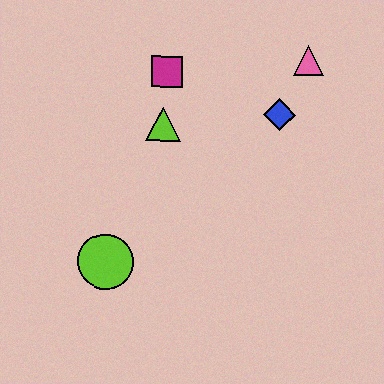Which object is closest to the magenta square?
The lime triangle is closest to the magenta square.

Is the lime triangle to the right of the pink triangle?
No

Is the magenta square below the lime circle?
No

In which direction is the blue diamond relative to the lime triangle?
The blue diamond is to the right of the lime triangle.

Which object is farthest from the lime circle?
The pink triangle is farthest from the lime circle.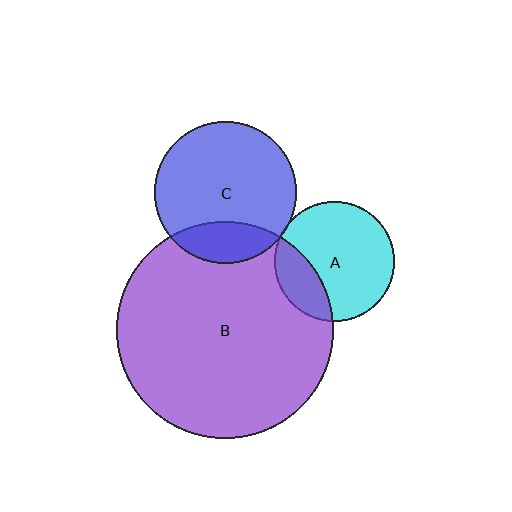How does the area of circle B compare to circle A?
Approximately 3.3 times.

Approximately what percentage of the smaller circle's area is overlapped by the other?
Approximately 25%.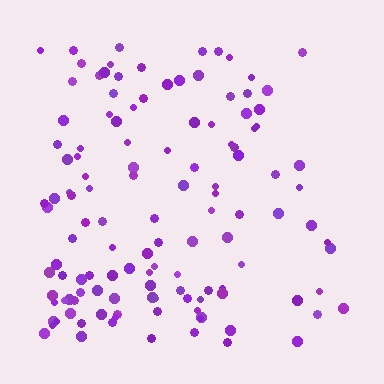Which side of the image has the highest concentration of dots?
The left.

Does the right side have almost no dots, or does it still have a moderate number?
Still a moderate number, just noticeably fewer than the left.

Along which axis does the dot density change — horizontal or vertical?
Horizontal.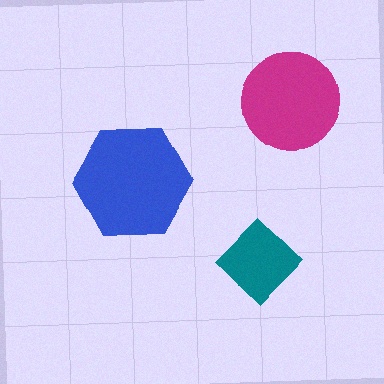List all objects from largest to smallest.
The blue hexagon, the magenta circle, the teal diamond.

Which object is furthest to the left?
The blue hexagon is leftmost.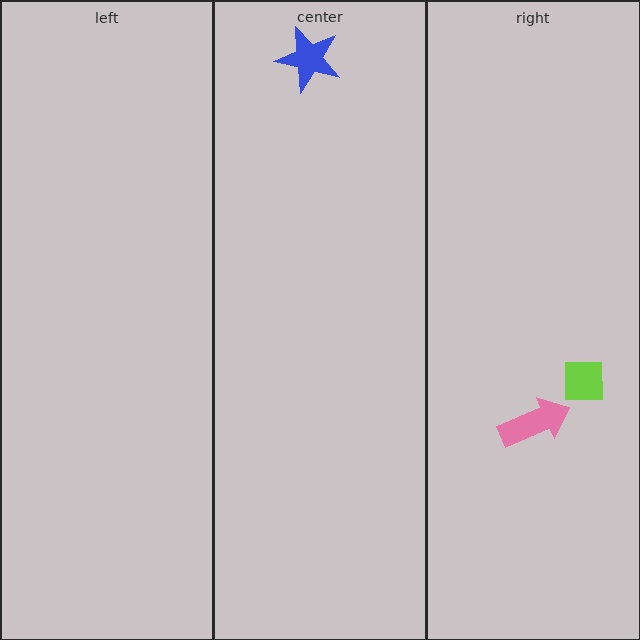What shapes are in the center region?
The blue star.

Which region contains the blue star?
The center region.